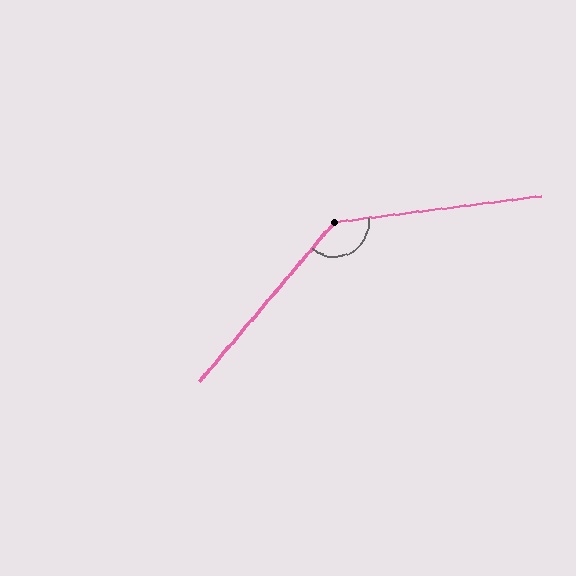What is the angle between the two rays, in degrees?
Approximately 138 degrees.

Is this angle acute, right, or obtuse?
It is obtuse.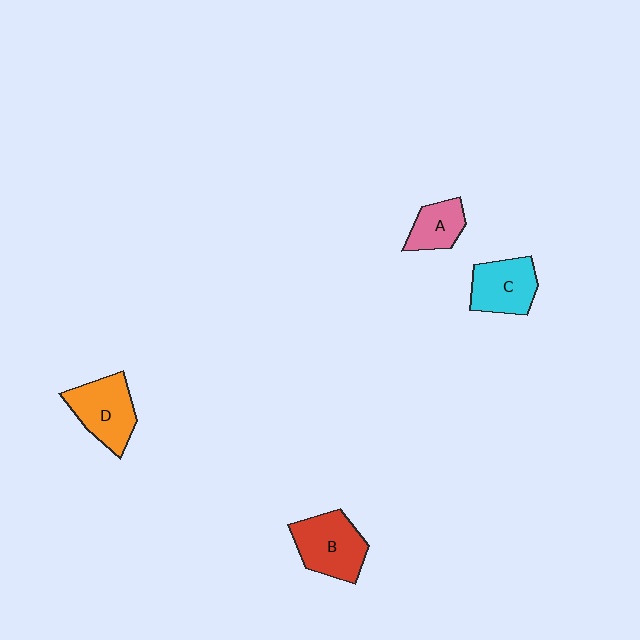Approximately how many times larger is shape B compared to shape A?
Approximately 1.6 times.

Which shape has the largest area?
Shape B (red).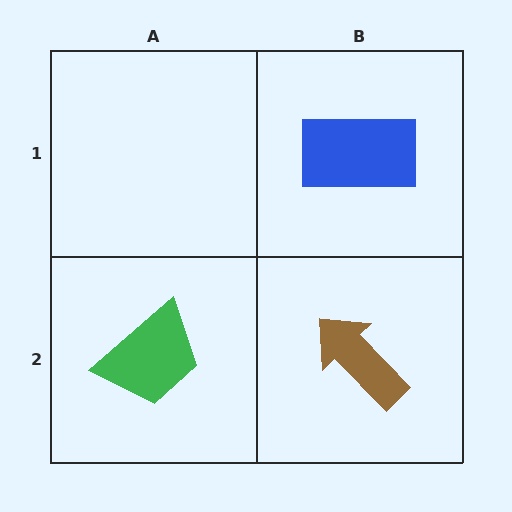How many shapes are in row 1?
1 shape.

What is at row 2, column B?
A brown arrow.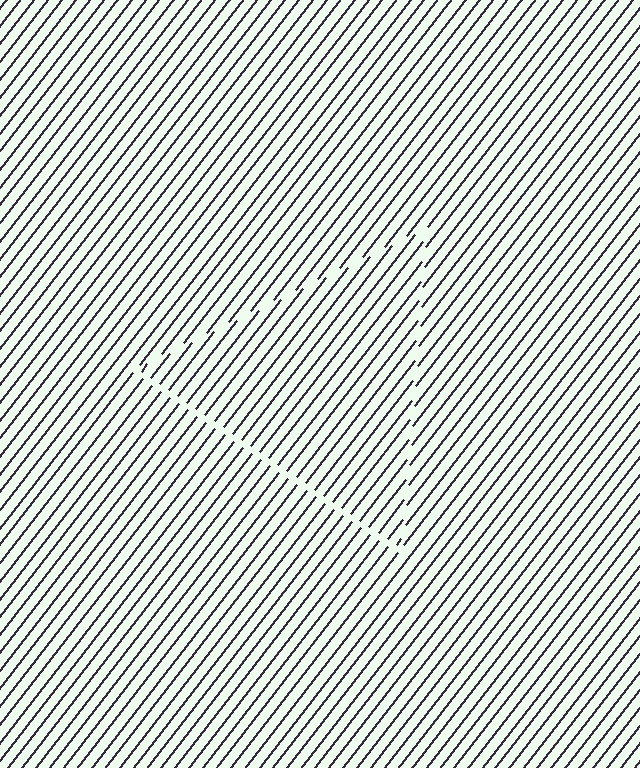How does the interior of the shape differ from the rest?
The interior of the shape contains the same grating, shifted by half a period — the contour is defined by the phase discontinuity where line-ends from the inner and outer gratings abut.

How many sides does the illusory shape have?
3 sides — the line-ends trace a triangle.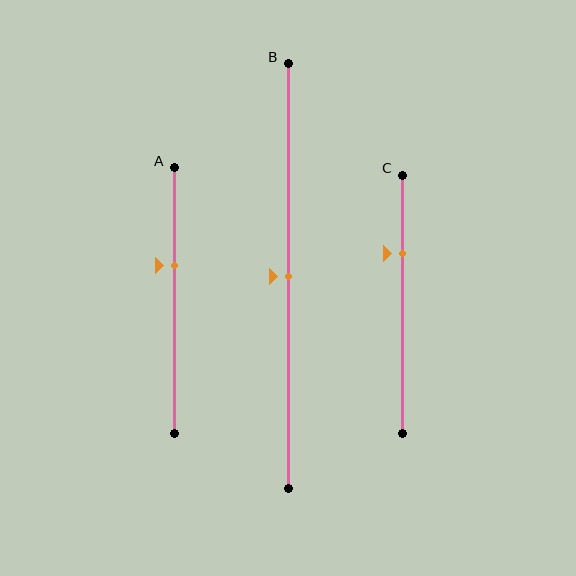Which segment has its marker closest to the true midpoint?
Segment B has its marker closest to the true midpoint.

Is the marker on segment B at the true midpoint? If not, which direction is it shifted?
Yes, the marker on segment B is at the true midpoint.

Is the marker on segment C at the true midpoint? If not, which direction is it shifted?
No, the marker on segment C is shifted upward by about 20% of the segment length.